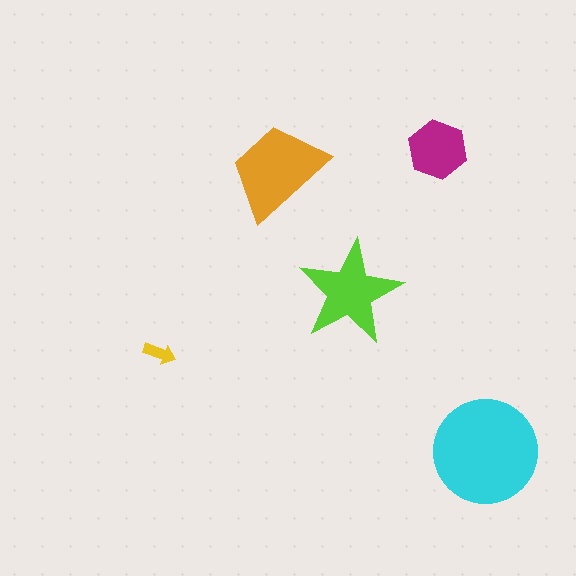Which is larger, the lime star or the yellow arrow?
The lime star.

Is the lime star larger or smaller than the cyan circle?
Smaller.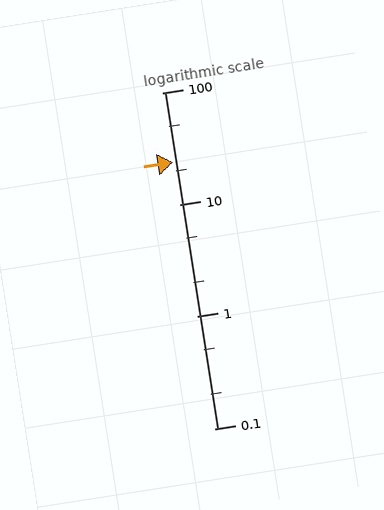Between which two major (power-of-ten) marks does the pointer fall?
The pointer is between 10 and 100.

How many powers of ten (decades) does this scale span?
The scale spans 3 decades, from 0.1 to 100.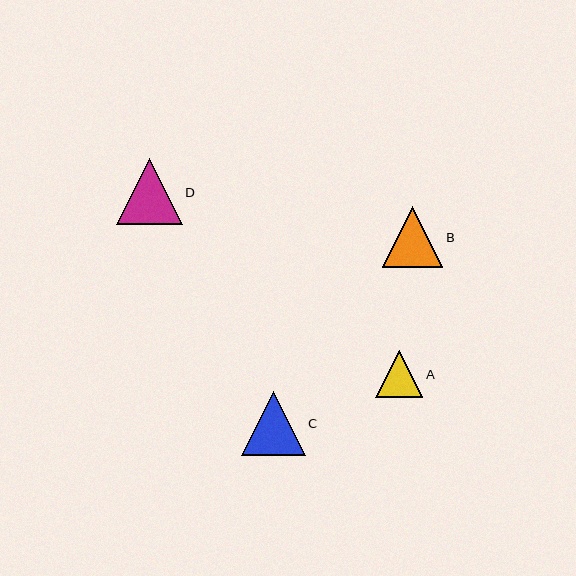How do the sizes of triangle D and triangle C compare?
Triangle D and triangle C are approximately the same size.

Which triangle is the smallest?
Triangle A is the smallest with a size of approximately 47 pixels.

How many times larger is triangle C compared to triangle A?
Triangle C is approximately 1.4 times the size of triangle A.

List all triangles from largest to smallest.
From largest to smallest: D, C, B, A.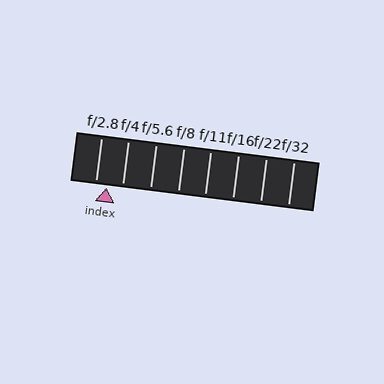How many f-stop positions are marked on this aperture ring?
There are 8 f-stop positions marked.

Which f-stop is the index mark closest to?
The index mark is closest to f/2.8.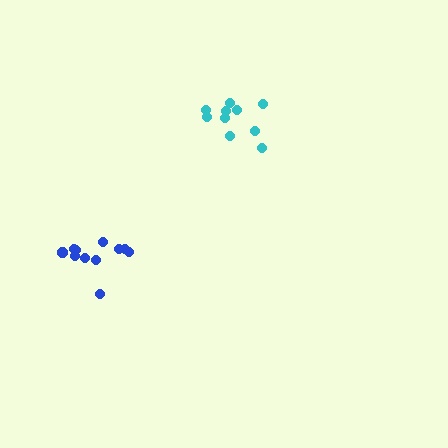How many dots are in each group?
Group 1: 11 dots, Group 2: 10 dots (21 total).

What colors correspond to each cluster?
The clusters are colored: blue, cyan.